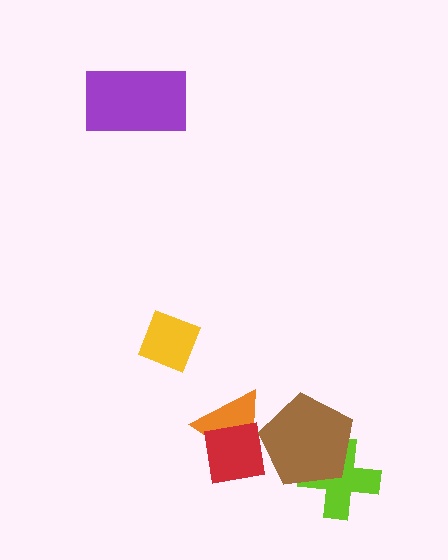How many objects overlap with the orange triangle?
2 objects overlap with the orange triangle.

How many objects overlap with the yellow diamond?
0 objects overlap with the yellow diamond.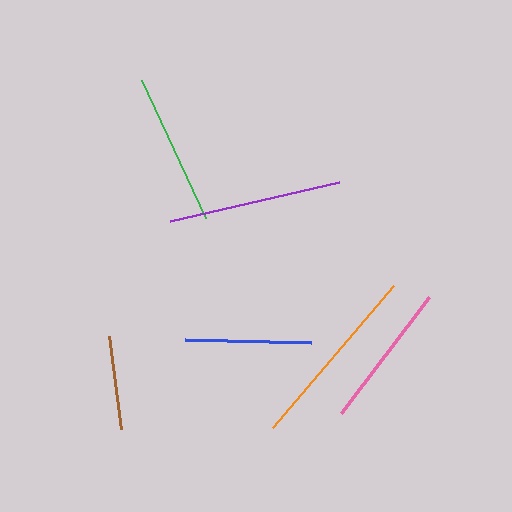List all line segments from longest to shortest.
From longest to shortest: orange, purple, green, pink, blue, brown.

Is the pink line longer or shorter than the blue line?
The pink line is longer than the blue line.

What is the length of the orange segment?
The orange segment is approximately 186 pixels long.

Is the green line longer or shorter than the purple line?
The purple line is longer than the green line.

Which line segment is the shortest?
The brown line is the shortest at approximately 93 pixels.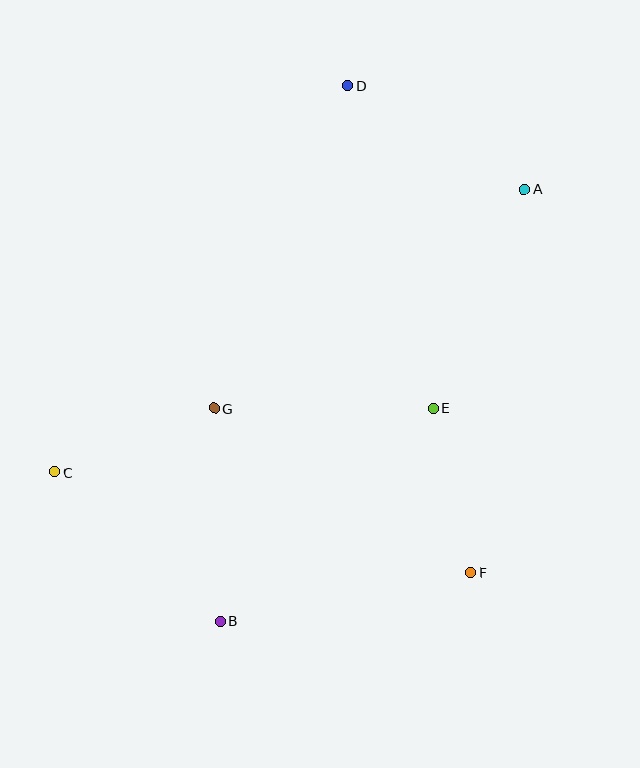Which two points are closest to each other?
Points E and F are closest to each other.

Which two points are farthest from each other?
Points B and D are farthest from each other.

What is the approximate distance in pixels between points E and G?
The distance between E and G is approximately 219 pixels.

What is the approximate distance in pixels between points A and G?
The distance between A and G is approximately 379 pixels.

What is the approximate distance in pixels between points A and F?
The distance between A and F is approximately 387 pixels.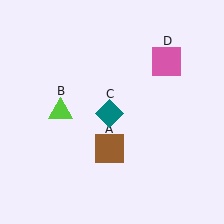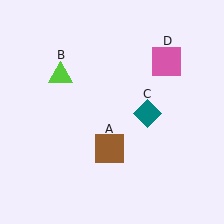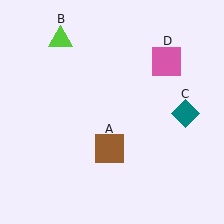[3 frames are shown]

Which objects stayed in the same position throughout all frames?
Brown square (object A) and pink square (object D) remained stationary.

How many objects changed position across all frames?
2 objects changed position: lime triangle (object B), teal diamond (object C).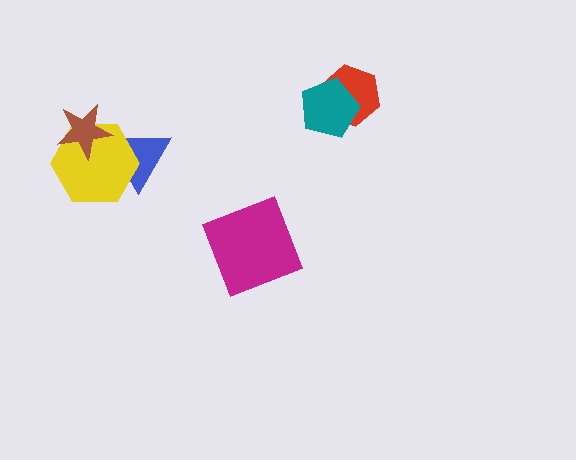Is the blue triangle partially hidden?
Yes, it is partially covered by another shape.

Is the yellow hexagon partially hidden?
Yes, it is partially covered by another shape.